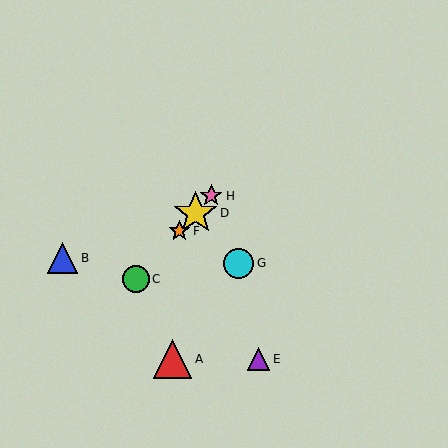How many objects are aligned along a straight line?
4 objects (C, D, F, H) are aligned along a straight line.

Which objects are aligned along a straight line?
Objects C, D, F, H are aligned along a straight line.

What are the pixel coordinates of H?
Object H is at (211, 196).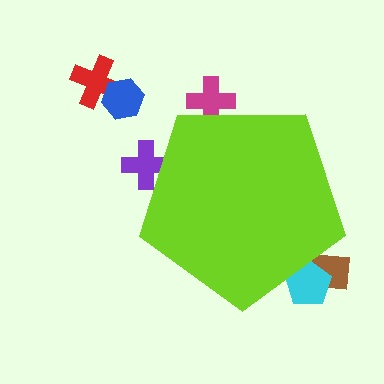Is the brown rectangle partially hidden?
Yes, the brown rectangle is partially hidden behind the lime pentagon.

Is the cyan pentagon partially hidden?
Yes, the cyan pentagon is partially hidden behind the lime pentagon.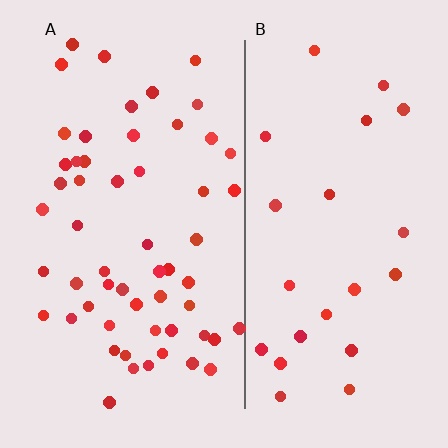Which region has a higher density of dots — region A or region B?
A (the left).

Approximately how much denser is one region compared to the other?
Approximately 2.4× — region A over region B.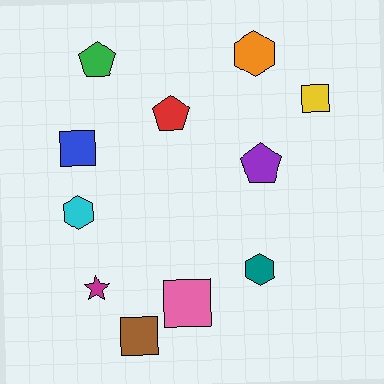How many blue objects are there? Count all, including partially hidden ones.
There is 1 blue object.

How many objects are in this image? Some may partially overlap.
There are 11 objects.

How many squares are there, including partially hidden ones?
There are 4 squares.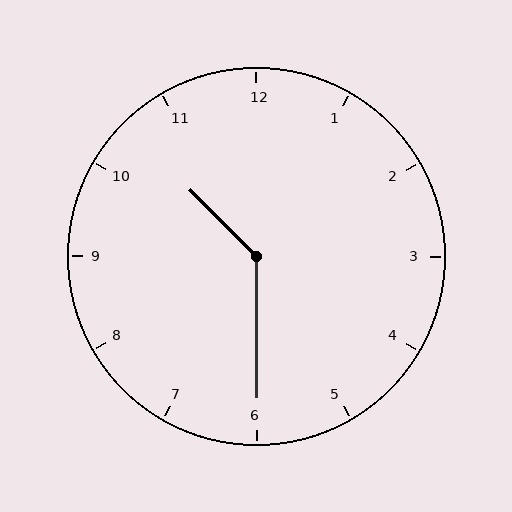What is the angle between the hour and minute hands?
Approximately 135 degrees.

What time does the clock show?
10:30.